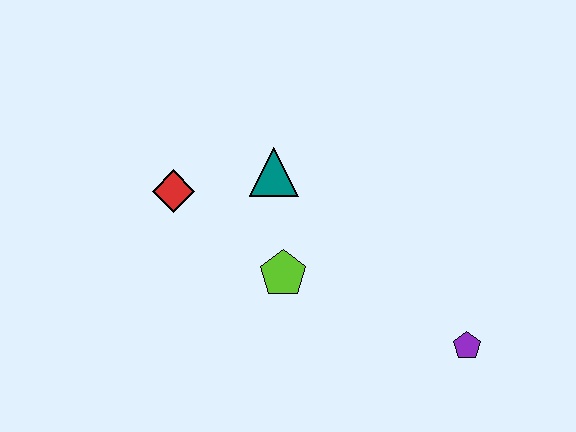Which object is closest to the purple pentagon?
The lime pentagon is closest to the purple pentagon.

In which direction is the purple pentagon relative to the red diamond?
The purple pentagon is to the right of the red diamond.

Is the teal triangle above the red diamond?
Yes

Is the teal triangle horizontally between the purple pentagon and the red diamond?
Yes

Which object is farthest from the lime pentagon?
The purple pentagon is farthest from the lime pentagon.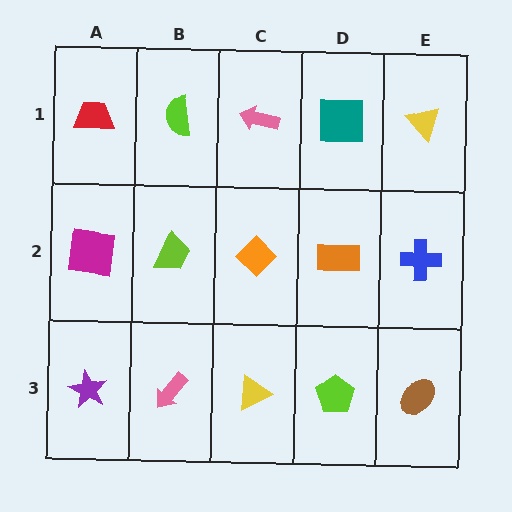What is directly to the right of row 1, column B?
A pink arrow.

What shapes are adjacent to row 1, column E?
A blue cross (row 2, column E), a teal square (row 1, column D).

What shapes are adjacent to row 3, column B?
A lime trapezoid (row 2, column B), a purple star (row 3, column A), a yellow triangle (row 3, column C).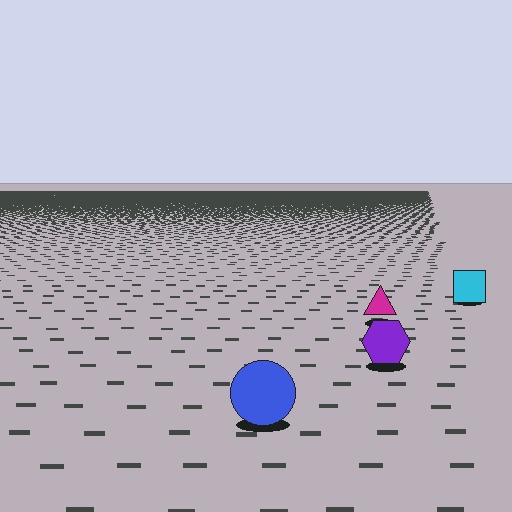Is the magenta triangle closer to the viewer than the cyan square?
Yes. The magenta triangle is closer — you can tell from the texture gradient: the ground texture is coarser near it.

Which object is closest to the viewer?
The blue circle is closest. The texture marks near it are larger and more spread out.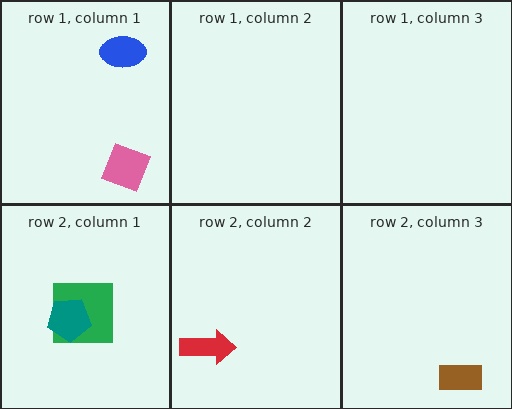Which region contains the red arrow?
The row 2, column 2 region.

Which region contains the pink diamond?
The row 1, column 1 region.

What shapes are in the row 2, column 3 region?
The brown rectangle.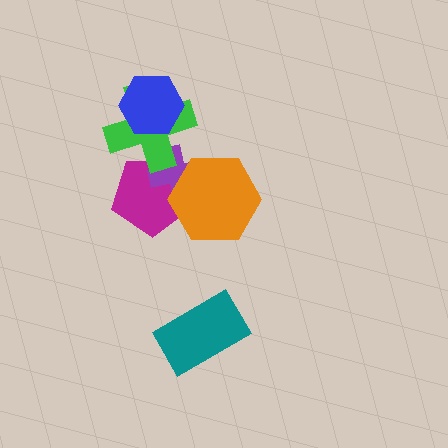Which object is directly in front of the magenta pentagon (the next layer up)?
The purple cross is directly in front of the magenta pentagon.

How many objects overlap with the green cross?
3 objects overlap with the green cross.